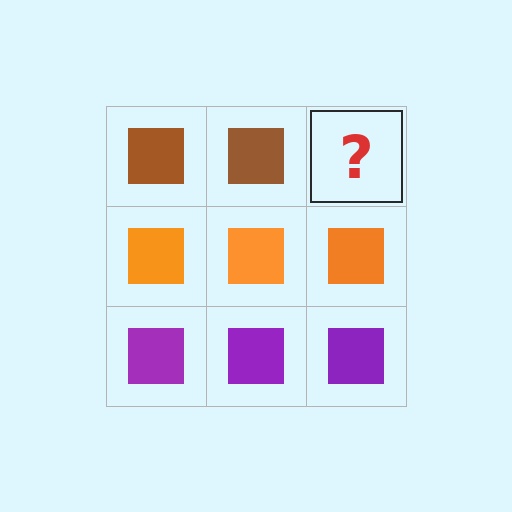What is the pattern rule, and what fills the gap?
The rule is that each row has a consistent color. The gap should be filled with a brown square.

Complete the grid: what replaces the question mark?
The question mark should be replaced with a brown square.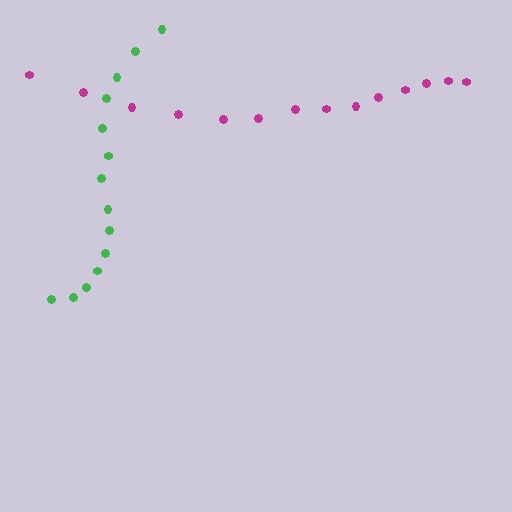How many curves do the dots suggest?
There are 2 distinct paths.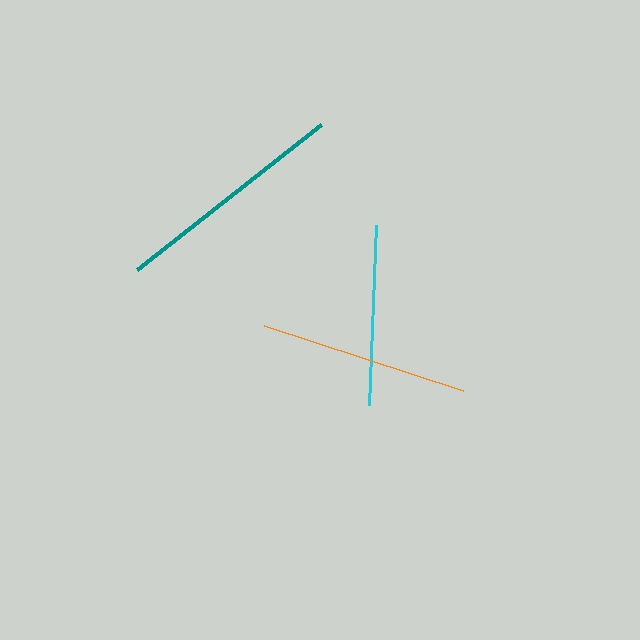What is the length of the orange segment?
The orange segment is approximately 209 pixels long.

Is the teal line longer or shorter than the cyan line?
The teal line is longer than the cyan line.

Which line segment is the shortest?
The cyan line is the shortest at approximately 181 pixels.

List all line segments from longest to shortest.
From longest to shortest: teal, orange, cyan.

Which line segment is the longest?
The teal line is the longest at approximately 235 pixels.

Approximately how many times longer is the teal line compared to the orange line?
The teal line is approximately 1.1 times the length of the orange line.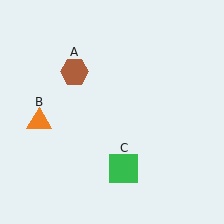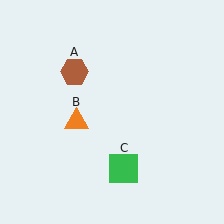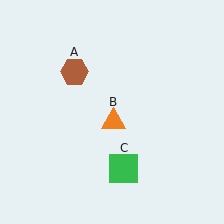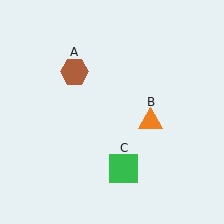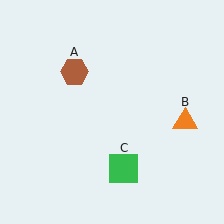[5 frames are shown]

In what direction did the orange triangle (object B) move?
The orange triangle (object B) moved right.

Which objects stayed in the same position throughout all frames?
Brown hexagon (object A) and green square (object C) remained stationary.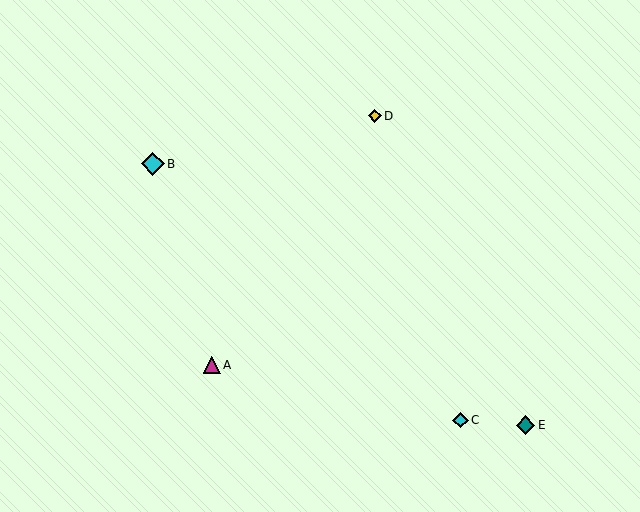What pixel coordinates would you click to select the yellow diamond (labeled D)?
Click at (375, 116) to select the yellow diamond D.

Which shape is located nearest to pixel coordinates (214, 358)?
The magenta triangle (labeled A) at (212, 365) is nearest to that location.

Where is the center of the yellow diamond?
The center of the yellow diamond is at (375, 116).